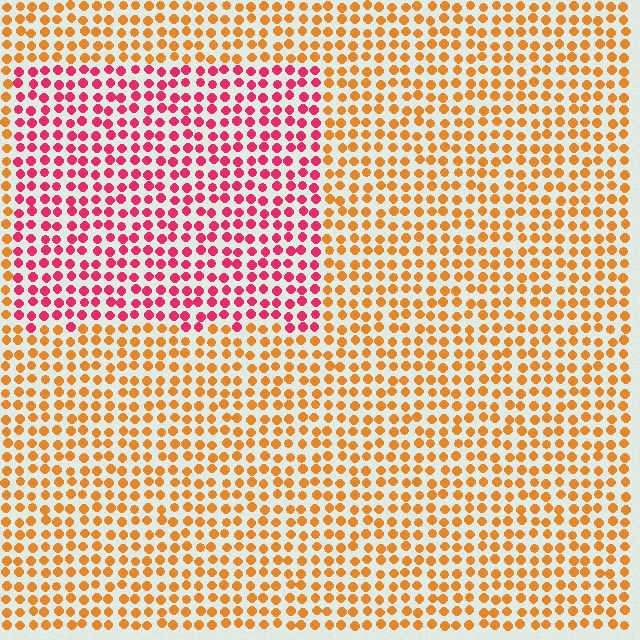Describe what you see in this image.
The image is filled with small orange elements in a uniform arrangement. A rectangle-shaped region is visible where the elements are tinted to a slightly different hue, forming a subtle color boundary.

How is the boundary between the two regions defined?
The boundary is defined purely by a slight shift in hue (about 51 degrees). Spacing, size, and orientation are identical on both sides.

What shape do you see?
I see a rectangle.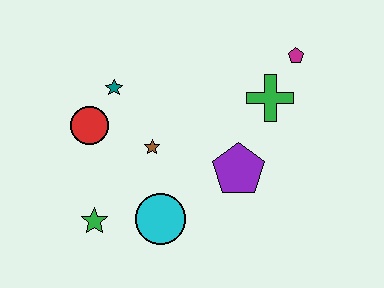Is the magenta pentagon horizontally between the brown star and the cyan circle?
No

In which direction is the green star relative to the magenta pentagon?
The green star is to the left of the magenta pentagon.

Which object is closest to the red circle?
The teal star is closest to the red circle.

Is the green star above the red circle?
No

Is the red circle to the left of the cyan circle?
Yes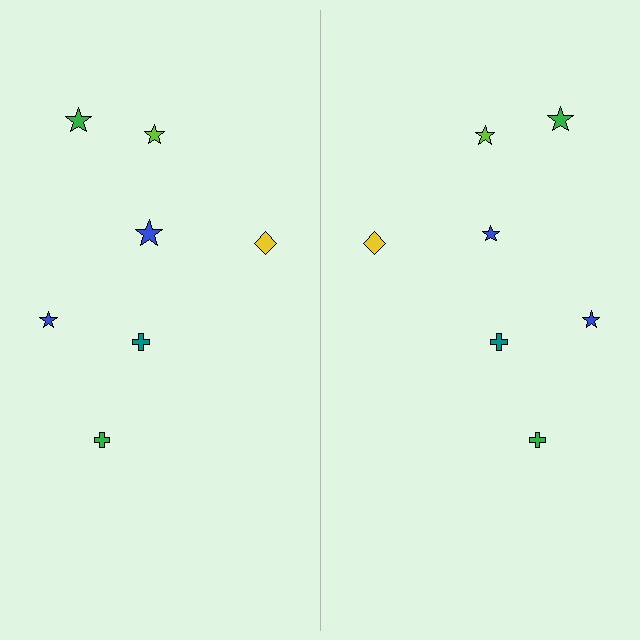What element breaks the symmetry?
The blue star on the right side has a different size than its mirror counterpart.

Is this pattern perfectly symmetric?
No, the pattern is not perfectly symmetric. The blue star on the right side has a different size than its mirror counterpart.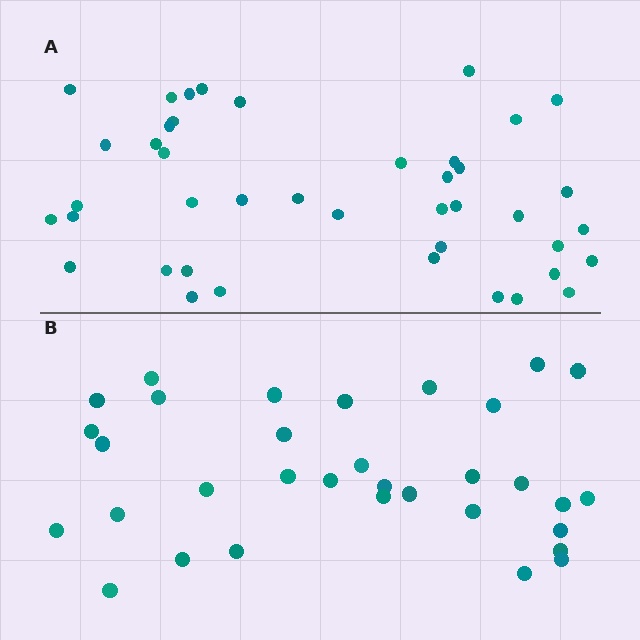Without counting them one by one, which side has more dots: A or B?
Region A (the top region) has more dots.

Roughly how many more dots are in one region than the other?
Region A has roughly 8 or so more dots than region B.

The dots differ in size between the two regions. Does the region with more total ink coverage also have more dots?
No. Region B has more total ink coverage because its dots are larger, but region A actually contains more individual dots. Total area can be misleading — the number of items is what matters here.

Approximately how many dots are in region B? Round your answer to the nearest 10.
About 30 dots. (The exact count is 33, which rounds to 30.)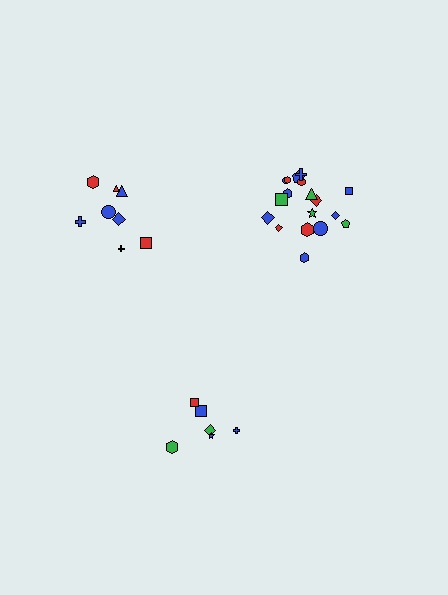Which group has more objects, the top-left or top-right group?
The top-right group.